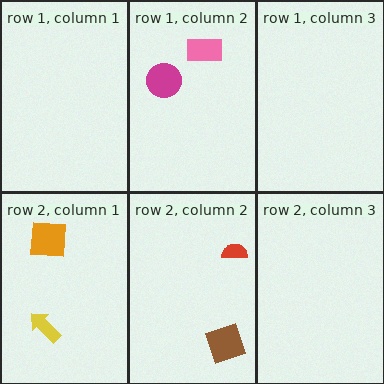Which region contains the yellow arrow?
The row 2, column 1 region.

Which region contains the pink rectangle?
The row 1, column 2 region.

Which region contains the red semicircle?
The row 2, column 2 region.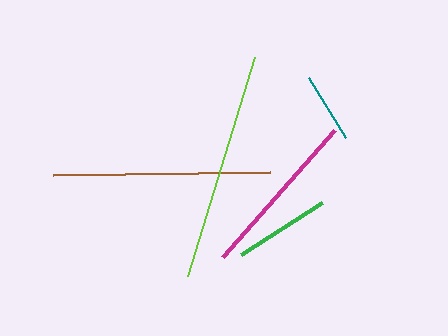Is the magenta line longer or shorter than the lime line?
The lime line is longer than the magenta line.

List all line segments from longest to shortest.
From longest to shortest: lime, brown, magenta, green, teal.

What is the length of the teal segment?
The teal segment is approximately 71 pixels long.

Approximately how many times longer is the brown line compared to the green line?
The brown line is approximately 2.3 times the length of the green line.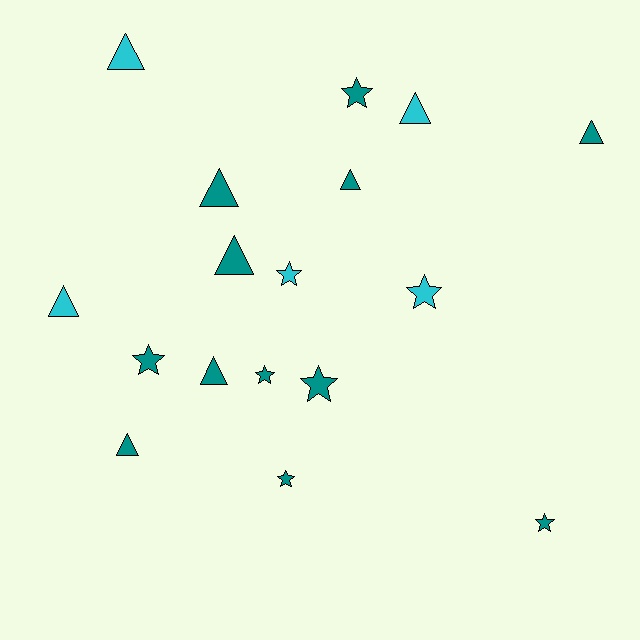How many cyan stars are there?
There are 2 cyan stars.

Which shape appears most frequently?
Triangle, with 9 objects.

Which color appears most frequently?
Teal, with 12 objects.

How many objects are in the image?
There are 17 objects.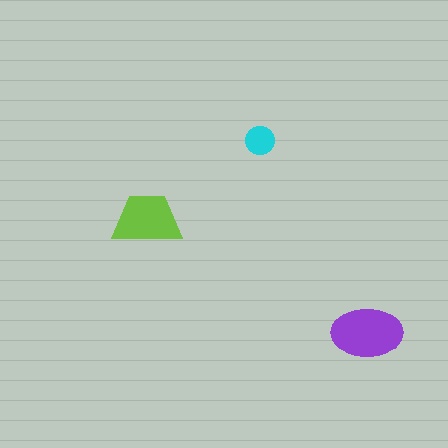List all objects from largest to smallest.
The purple ellipse, the lime trapezoid, the cyan circle.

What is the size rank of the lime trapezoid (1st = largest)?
2nd.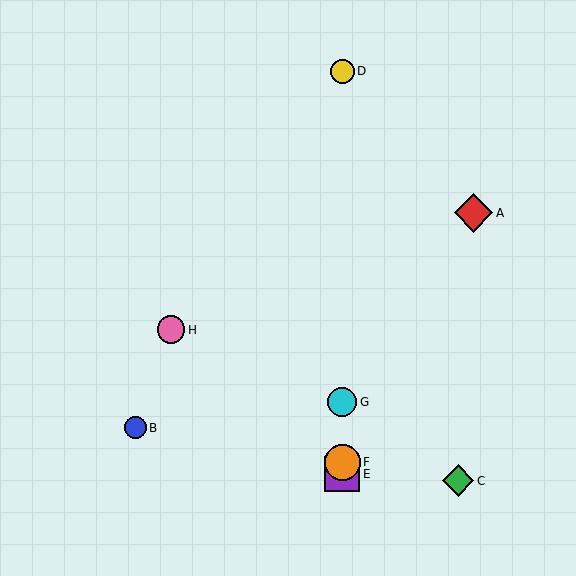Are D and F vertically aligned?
Yes, both are at x≈342.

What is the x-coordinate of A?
Object A is at x≈474.